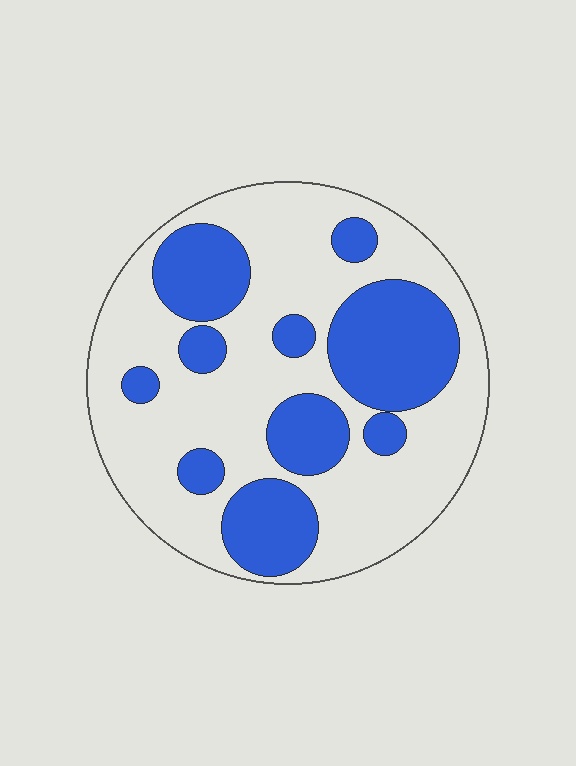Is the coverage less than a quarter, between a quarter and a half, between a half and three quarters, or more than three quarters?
Between a quarter and a half.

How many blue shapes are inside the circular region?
10.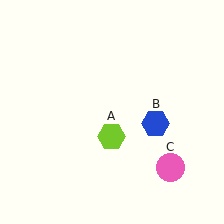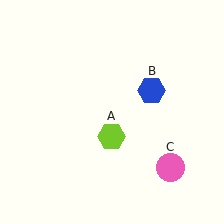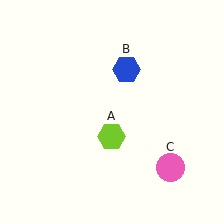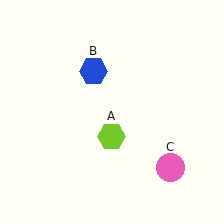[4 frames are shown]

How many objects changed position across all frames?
1 object changed position: blue hexagon (object B).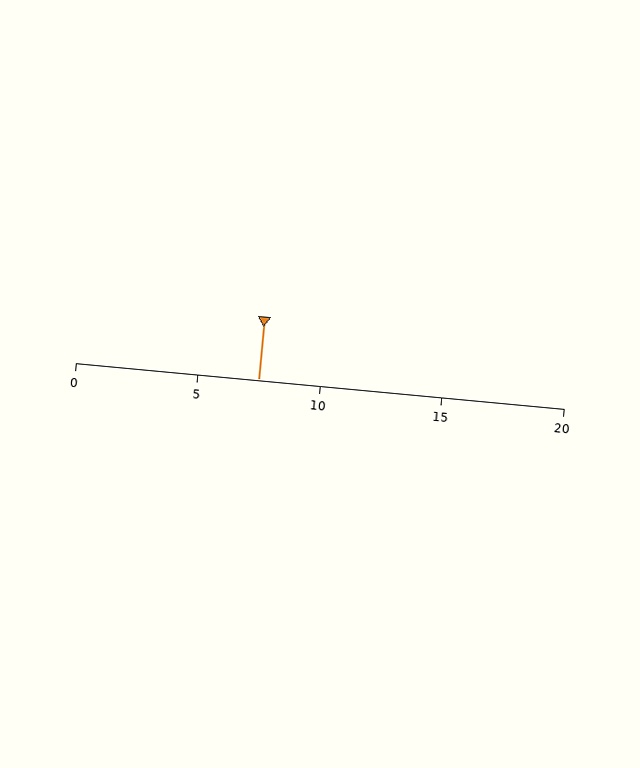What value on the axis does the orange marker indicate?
The marker indicates approximately 7.5.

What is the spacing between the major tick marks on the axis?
The major ticks are spaced 5 apart.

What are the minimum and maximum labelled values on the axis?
The axis runs from 0 to 20.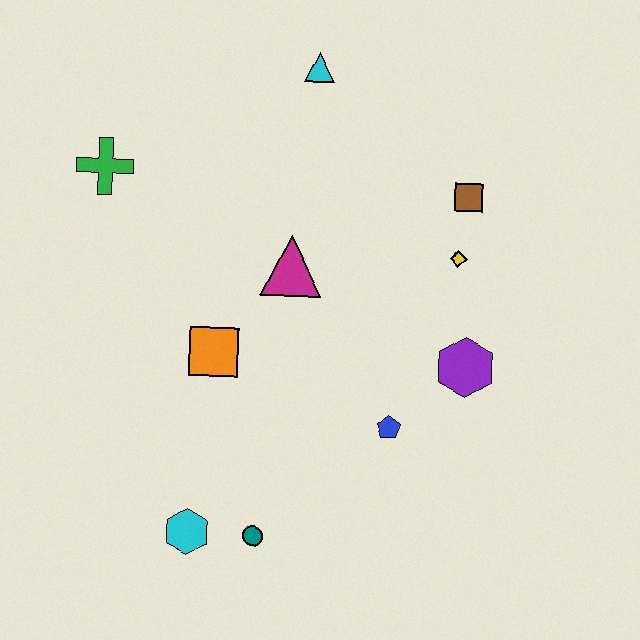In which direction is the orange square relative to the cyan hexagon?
The orange square is above the cyan hexagon.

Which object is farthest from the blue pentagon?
The green cross is farthest from the blue pentagon.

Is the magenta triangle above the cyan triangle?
No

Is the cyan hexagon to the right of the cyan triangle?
No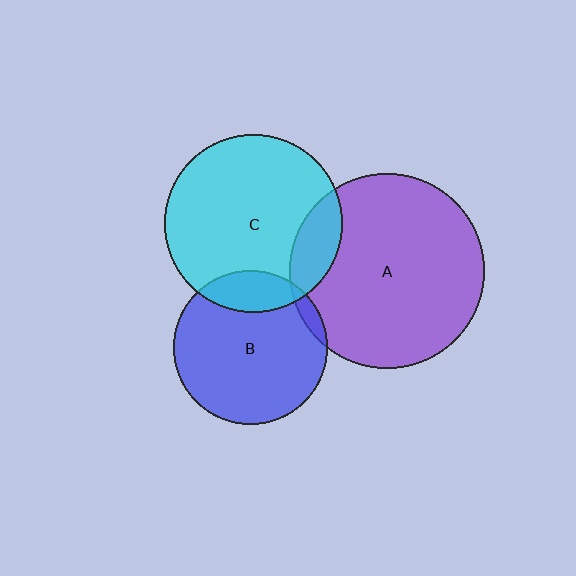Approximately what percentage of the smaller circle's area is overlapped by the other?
Approximately 5%.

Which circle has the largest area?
Circle A (purple).